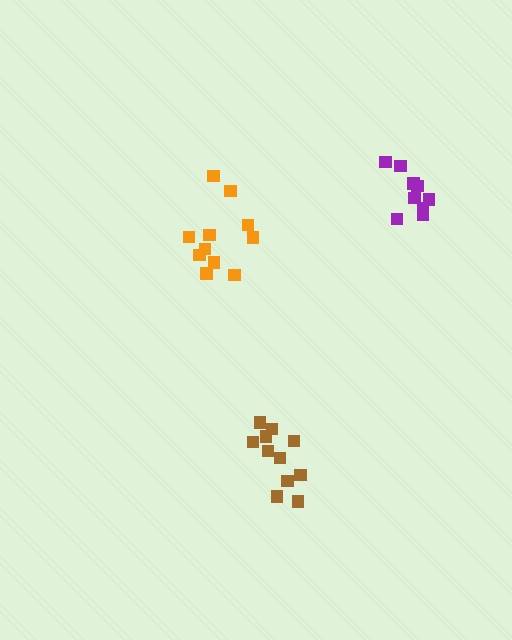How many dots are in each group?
Group 1: 9 dots, Group 2: 11 dots, Group 3: 11 dots (31 total).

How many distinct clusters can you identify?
There are 3 distinct clusters.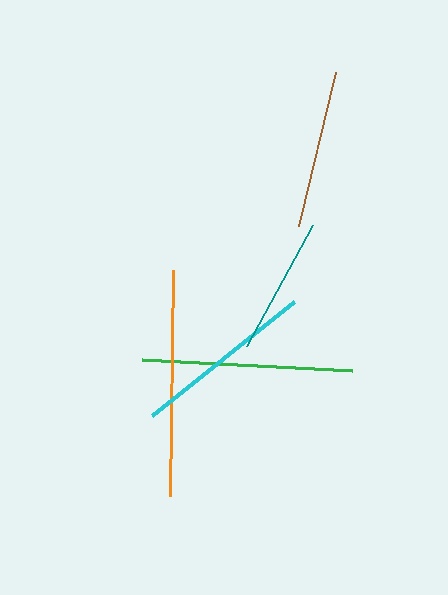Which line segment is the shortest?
The teal line is the shortest at approximately 138 pixels.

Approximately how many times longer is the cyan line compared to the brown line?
The cyan line is approximately 1.2 times the length of the brown line.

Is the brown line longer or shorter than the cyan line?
The cyan line is longer than the brown line.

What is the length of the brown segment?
The brown segment is approximately 158 pixels long.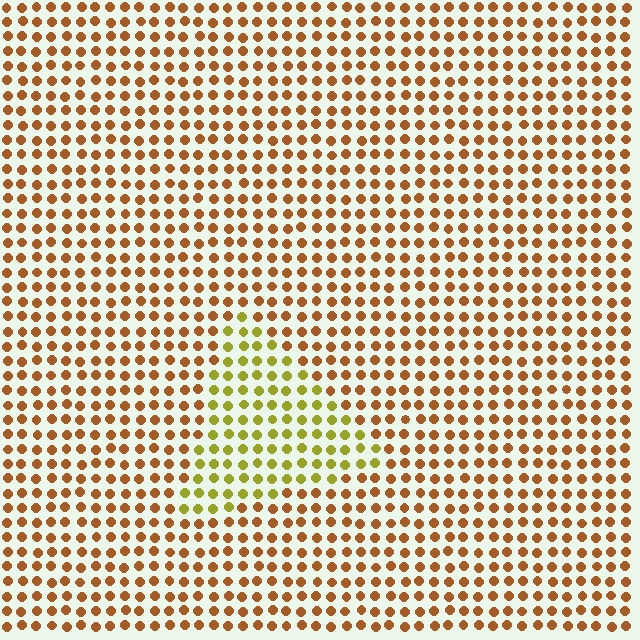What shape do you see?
I see a triangle.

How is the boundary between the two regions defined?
The boundary is defined purely by a slight shift in hue (about 42 degrees). Spacing, size, and orientation are identical on both sides.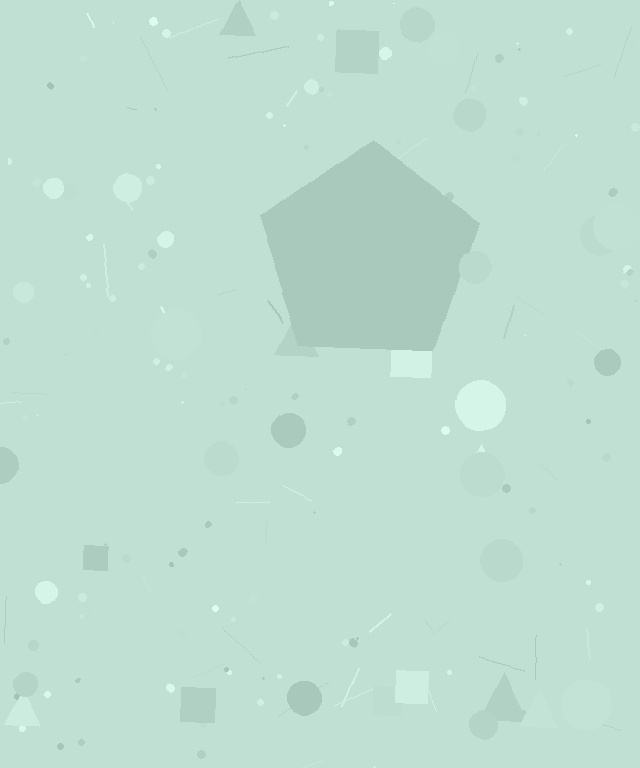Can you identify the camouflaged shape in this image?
The camouflaged shape is a pentagon.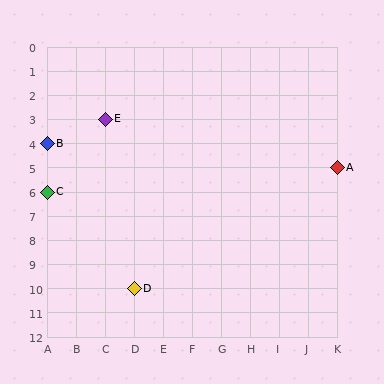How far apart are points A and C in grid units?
Points A and C are 10 columns and 1 row apart (about 10.0 grid units diagonally).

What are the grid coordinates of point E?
Point E is at grid coordinates (C, 3).